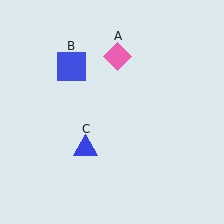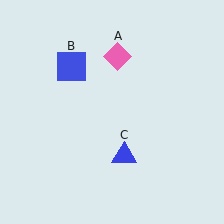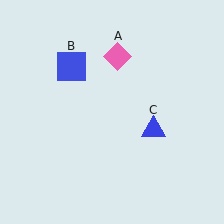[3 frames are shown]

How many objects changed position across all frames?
1 object changed position: blue triangle (object C).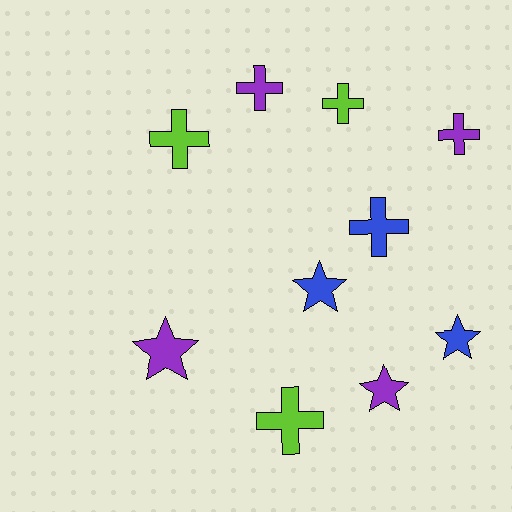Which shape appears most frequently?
Cross, with 6 objects.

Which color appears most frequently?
Purple, with 4 objects.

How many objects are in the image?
There are 10 objects.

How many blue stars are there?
There are 2 blue stars.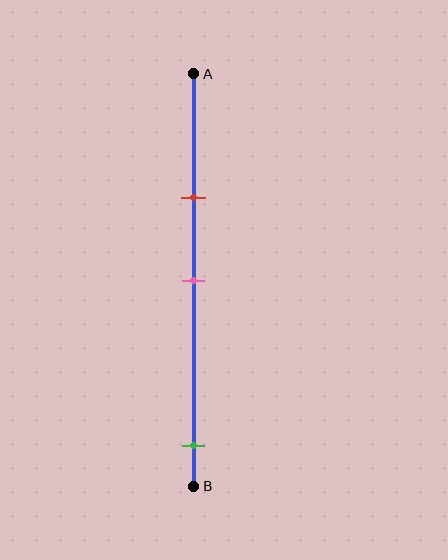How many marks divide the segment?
There are 3 marks dividing the segment.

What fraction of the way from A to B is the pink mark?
The pink mark is approximately 50% (0.5) of the way from A to B.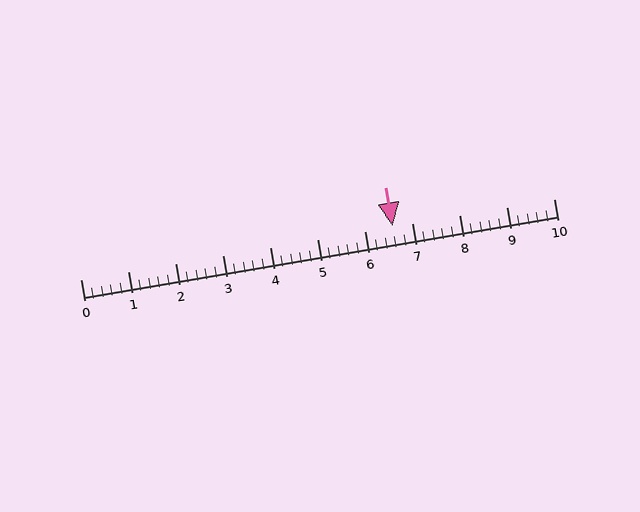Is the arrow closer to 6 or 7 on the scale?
The arrow is closer to 7.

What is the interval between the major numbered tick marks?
The major tick marks are spaced 1 units apart.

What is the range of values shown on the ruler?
The ruler shows values from 0 to 10.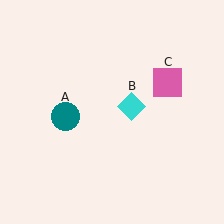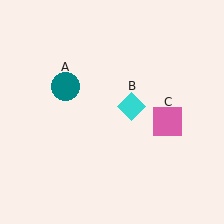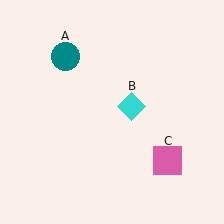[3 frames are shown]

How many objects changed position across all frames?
2 objects changed position: teal circle (object A), pink square (object C).